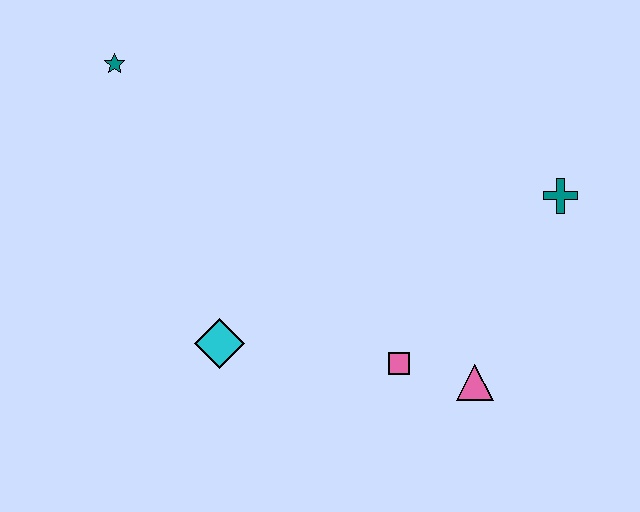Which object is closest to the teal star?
The cyan diamond is closest to the teal star.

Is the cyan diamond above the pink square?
Yes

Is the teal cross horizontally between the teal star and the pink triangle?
No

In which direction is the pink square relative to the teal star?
The pink square is below the teal star.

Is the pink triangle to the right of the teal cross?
No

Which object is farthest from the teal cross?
The teal star is farthest from the teal cross.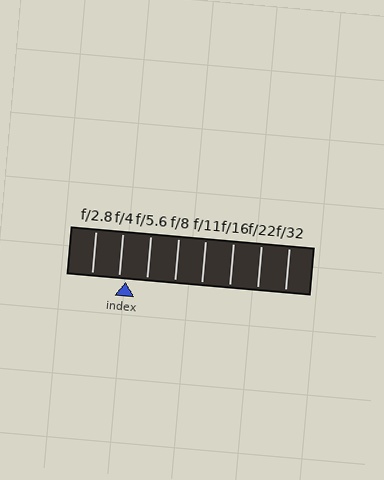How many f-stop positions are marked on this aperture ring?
There are 8 f-stop positions marked.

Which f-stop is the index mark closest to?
The index mark is closest to f/4.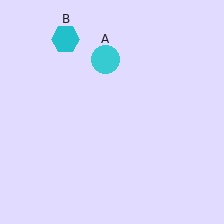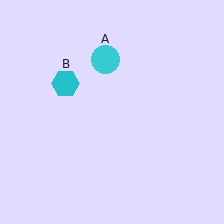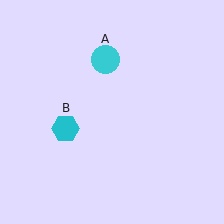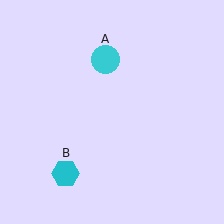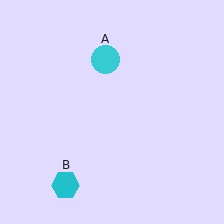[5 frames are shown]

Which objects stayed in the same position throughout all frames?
Cyan circle (object A) remained stationary.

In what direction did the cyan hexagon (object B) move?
The cyan hexagon (object B) moved down.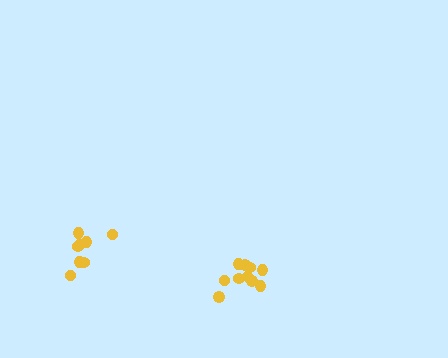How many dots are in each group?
Group 1: 8 dots, Group 2: 10 dots (18 total).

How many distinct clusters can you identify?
There are 2 distinct clusters.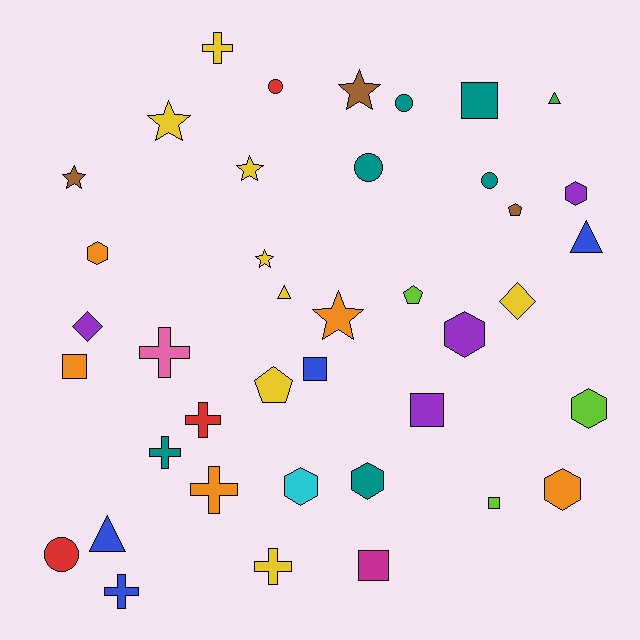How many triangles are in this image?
There are 4 triangles.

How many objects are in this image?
There are 40 objects.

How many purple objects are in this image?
There are 4 purple objects.